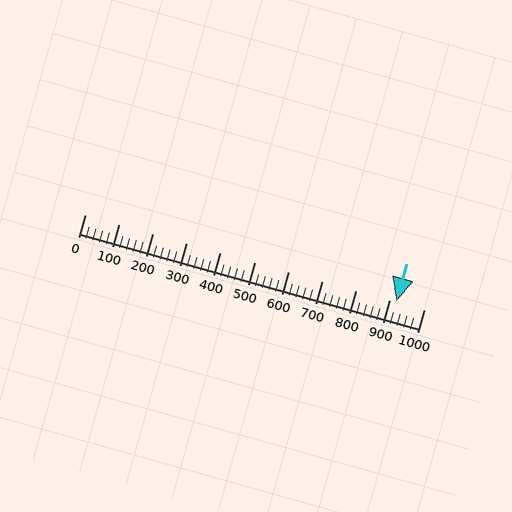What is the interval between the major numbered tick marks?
The major tick marks are spaced 100 units apart.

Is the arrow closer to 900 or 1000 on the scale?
The arrow is closer to 900.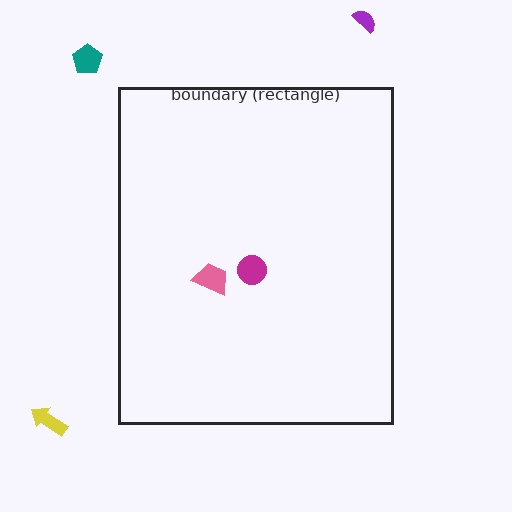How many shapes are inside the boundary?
2 inside, 3 outside.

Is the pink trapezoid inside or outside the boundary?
Inside.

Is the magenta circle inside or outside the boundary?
Inside.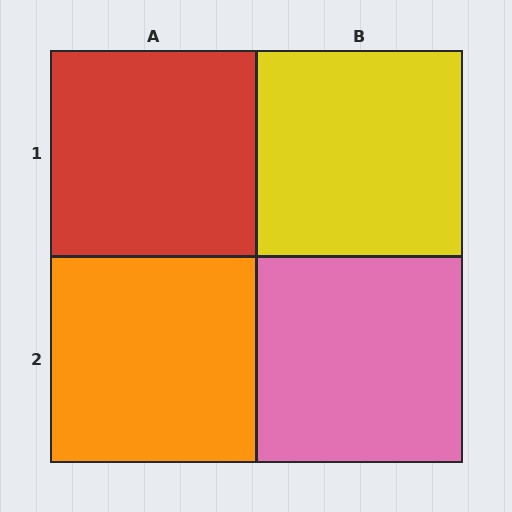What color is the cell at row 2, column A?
Orange.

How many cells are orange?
1 cell is orange.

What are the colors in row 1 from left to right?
Red, yellow.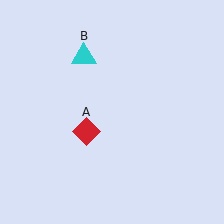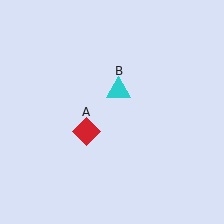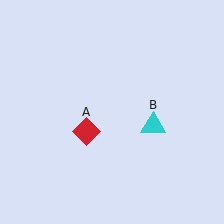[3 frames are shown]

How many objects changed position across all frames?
1 object changed position: cyan triangle (object B).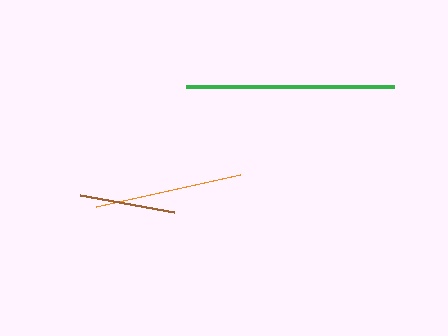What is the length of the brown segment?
The brown segment is approximately 95 pixels long.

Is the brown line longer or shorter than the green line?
The green line is longer than the brown line.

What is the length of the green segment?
The green segment is approximately 208 pixels long.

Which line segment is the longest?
The green line is the longest at approximately 208 pixels.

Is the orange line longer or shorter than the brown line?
The orange line is longer than the brown line.